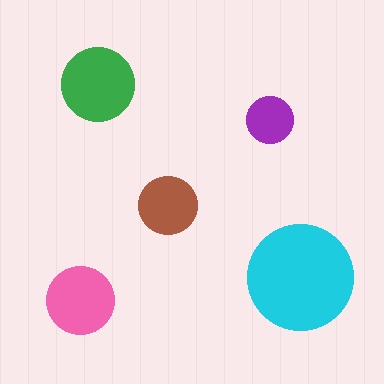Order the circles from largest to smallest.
the cyan one, the green one, the pink one, the brown one, the purple one.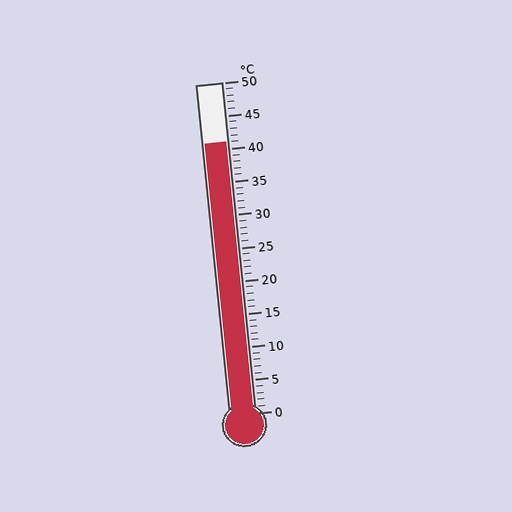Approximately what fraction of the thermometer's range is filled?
The thermometer is filled to approximately 80% of its range.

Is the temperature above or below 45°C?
The temperature is below 45°C.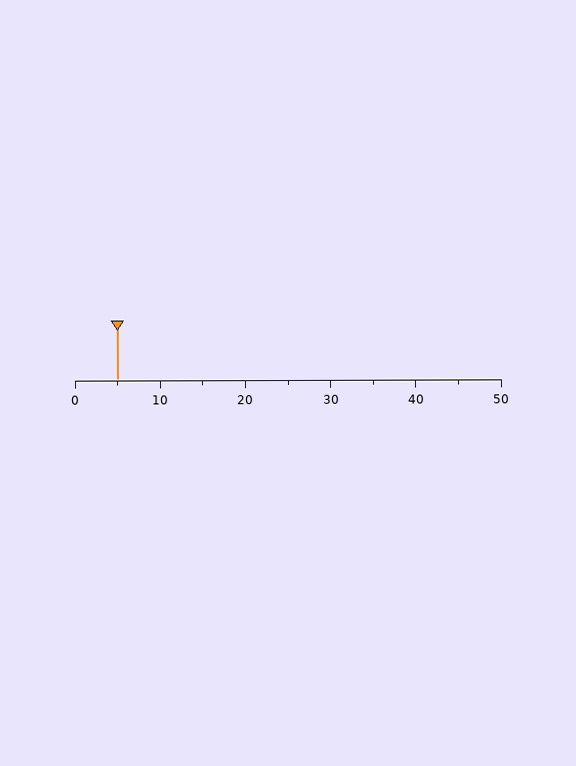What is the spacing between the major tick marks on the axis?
The major ticks are spaced 10 apart.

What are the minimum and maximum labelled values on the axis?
The axis runs from 0 to 50.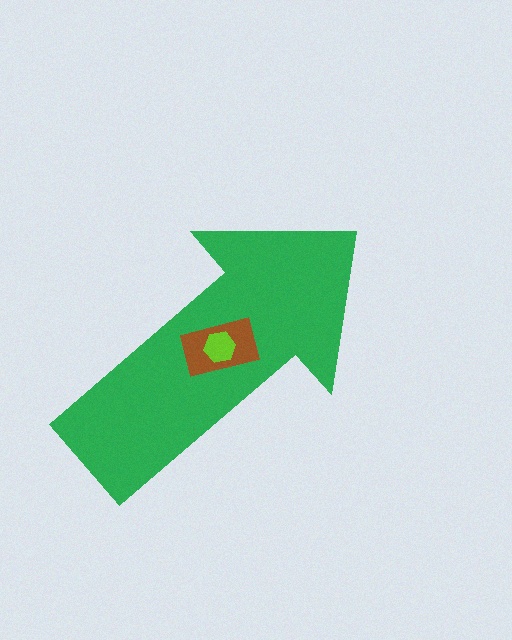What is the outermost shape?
The green arrow.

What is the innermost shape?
The lime hexagon.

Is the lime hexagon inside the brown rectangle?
Yes.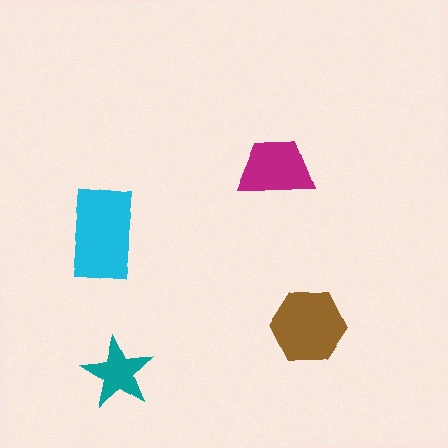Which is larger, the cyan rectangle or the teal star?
The cyan rectangle.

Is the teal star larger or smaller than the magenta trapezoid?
Smaller.